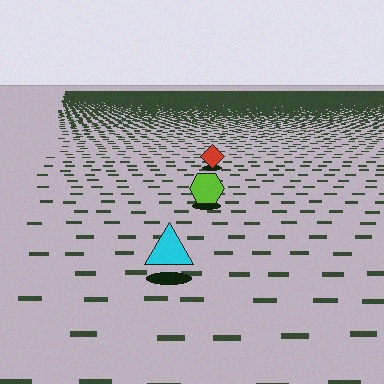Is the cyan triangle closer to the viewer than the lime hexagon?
Yes. The cyan triangle is closer — you can tell from the texture gradient: the ground texture is coarser near it.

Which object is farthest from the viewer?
The red diamond is farthest from the viewer. It appears smaller and the ground texture around it is denser.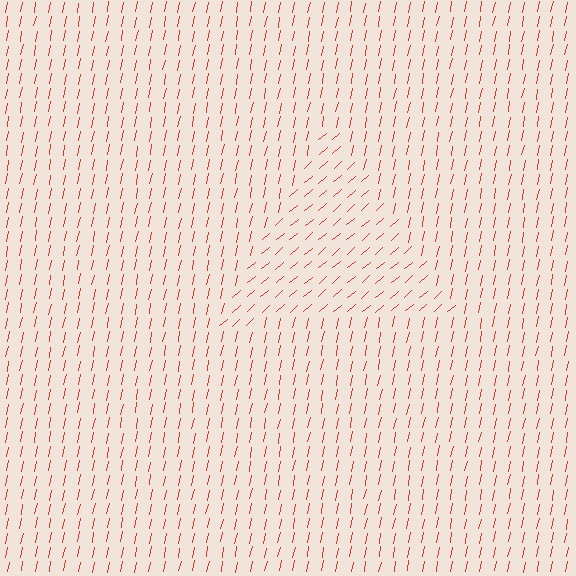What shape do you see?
I see a triangle.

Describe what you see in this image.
The image is filled with small red line segments. A triangle region in the image has lines oriented differently from the surrounding lines, creating a visible texture boundary.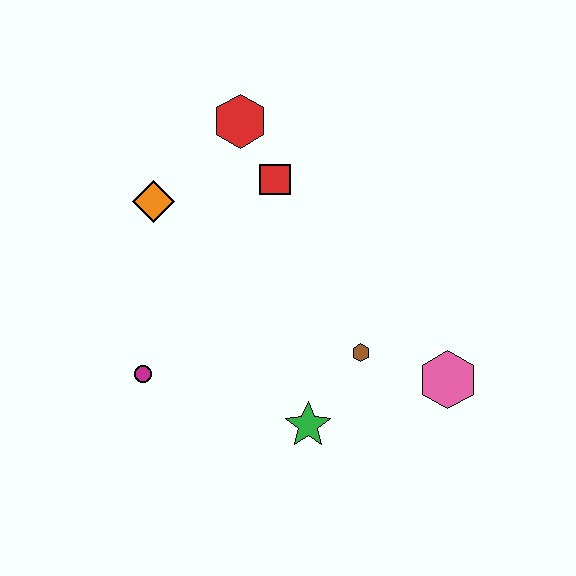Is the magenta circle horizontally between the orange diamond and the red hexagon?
No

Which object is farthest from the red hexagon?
The pink hexagon is farthest from the red hexagon.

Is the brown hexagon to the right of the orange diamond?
Yes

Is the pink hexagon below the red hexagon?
Yes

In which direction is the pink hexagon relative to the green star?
The pink hexagon is to the right of the green star.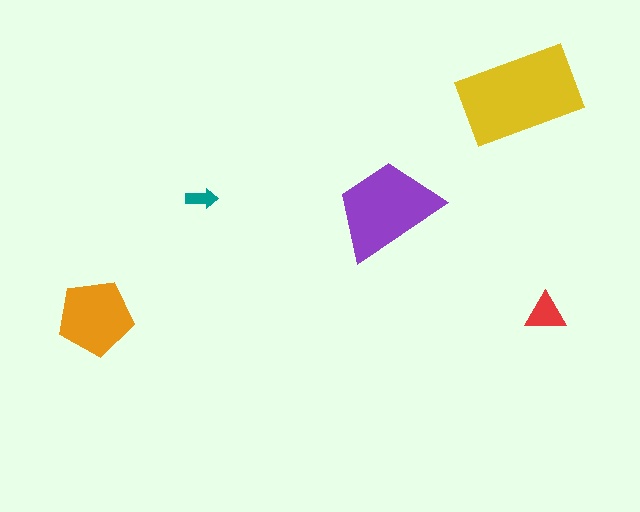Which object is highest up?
The yellow rectangle is topmost.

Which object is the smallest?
The teal arrow.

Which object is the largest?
The yellow rectangle.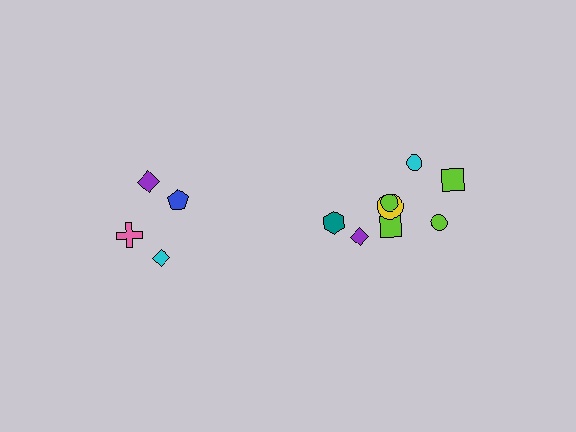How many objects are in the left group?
There are 4 objects.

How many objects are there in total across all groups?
There are 12 objects.